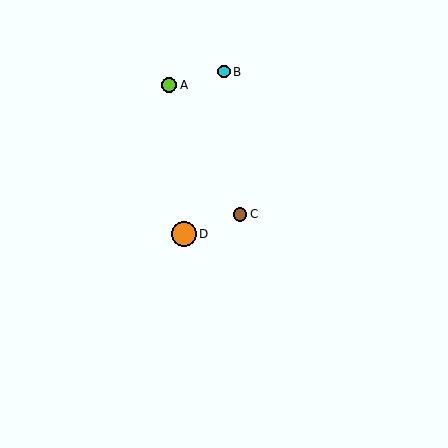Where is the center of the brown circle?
The center of the brown circle is at (240, 214).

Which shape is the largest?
The orange circle (labeled D) is the largest.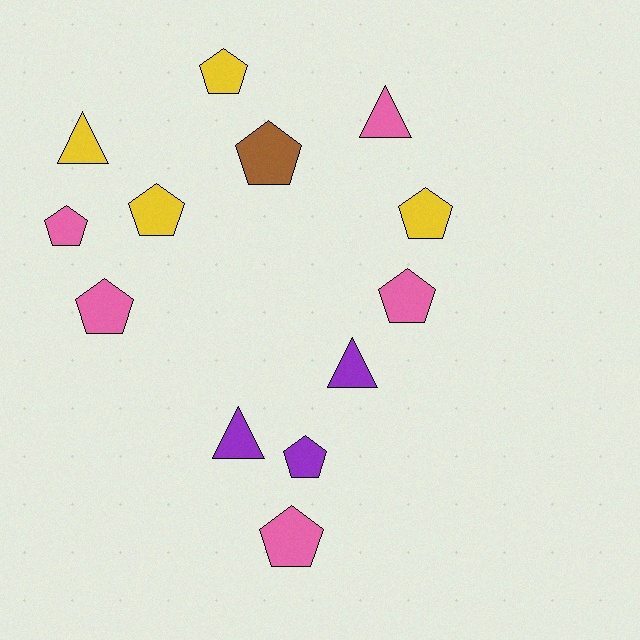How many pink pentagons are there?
There are 4 pink pentagons.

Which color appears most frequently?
Pink, with 5 objects.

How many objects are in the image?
There are 13 objects.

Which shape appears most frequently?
Pentagon, with 9 objects.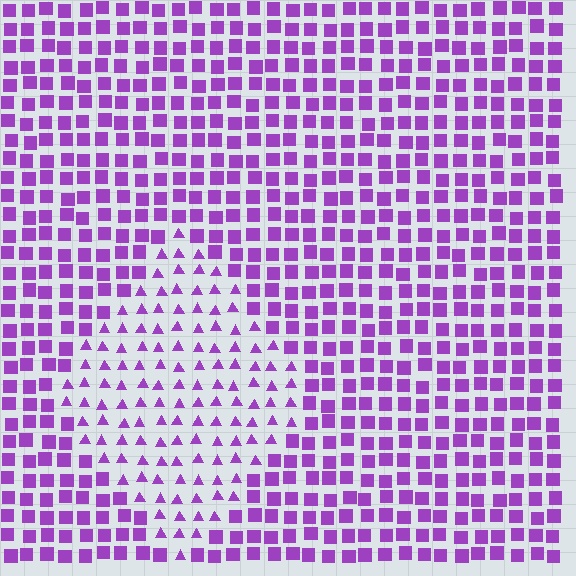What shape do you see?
I see a diamond.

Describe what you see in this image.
The image is filled with small purple elements arranged in a uniform grid. A diamond-shaped region contains triangles, while the surrounding area contains squares. The boundary is defined purely by the change in element shape.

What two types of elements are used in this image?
The image uses triangles inside the diamond region and squares outside it.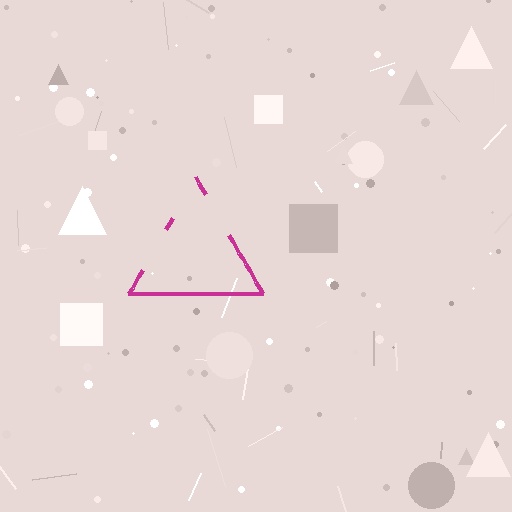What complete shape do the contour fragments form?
The contour fragments form a triangle.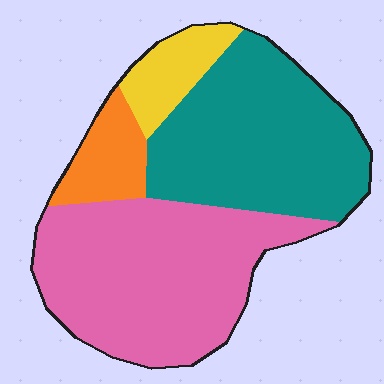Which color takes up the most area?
Pink, at roughly 45%.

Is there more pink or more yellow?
Pink.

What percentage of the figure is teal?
Teal covers about 40% of the figure.